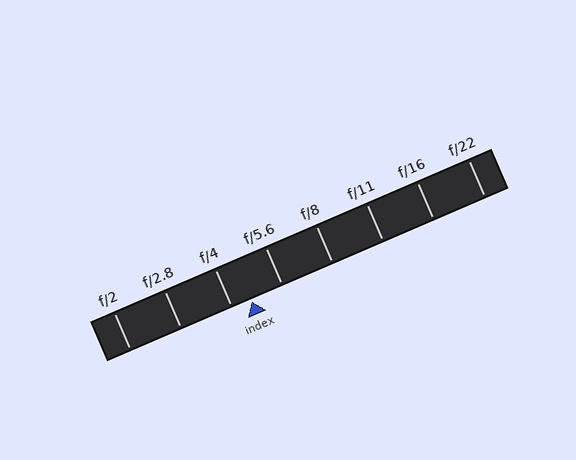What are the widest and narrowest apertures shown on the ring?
The widest aperture shown is f/2 and the narrowest is f/22.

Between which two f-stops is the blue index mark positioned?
The index mark is between f/4 and f/5.6.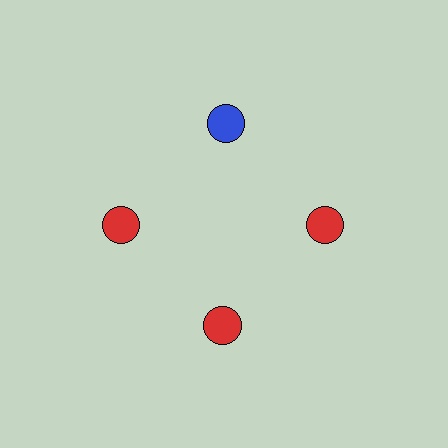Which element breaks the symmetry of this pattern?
The blue circle at roughly the 12 o'clock position breaks the symmetry. All other shapes are red circles.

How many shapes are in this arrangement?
There are 4 shapes arranged in a ring pattern.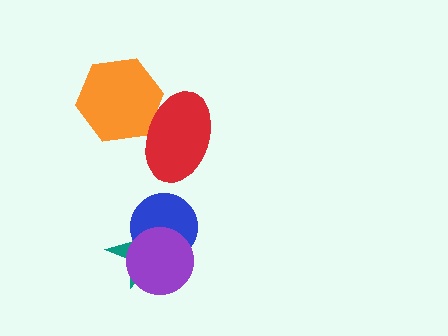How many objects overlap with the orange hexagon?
1 object overlaps with the orange hexagon.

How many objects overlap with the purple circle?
2 objects overlap with the purple circle.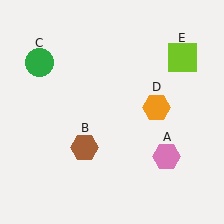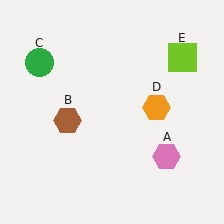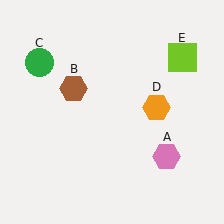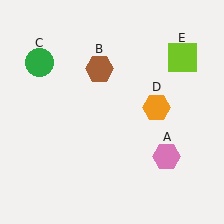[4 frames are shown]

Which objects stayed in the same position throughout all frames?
Pink hexagon (object A) and green circle (object C) and orange hexagon (object D) and lime square (object E) remained stationary.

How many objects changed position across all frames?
1 object changed position: brown hexagon (object B).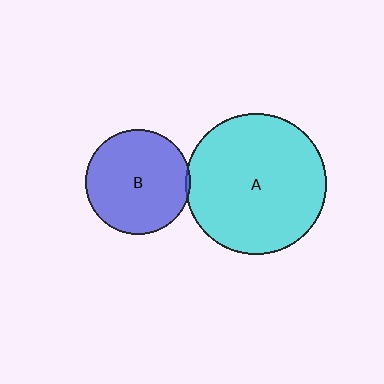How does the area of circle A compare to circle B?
Approximately 1.8 times.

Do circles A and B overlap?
Yes.